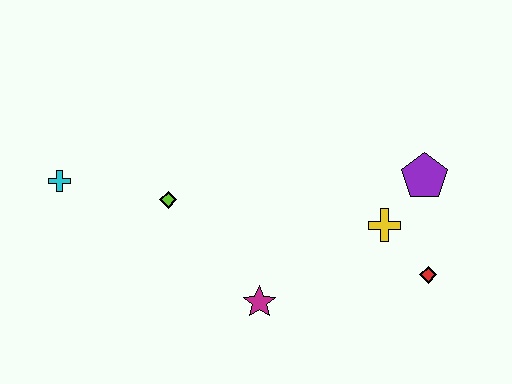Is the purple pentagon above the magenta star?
Yes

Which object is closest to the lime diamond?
The cyan cross is closest to the lime diamond.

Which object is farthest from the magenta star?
The cyan cross is farthest from the magenta star.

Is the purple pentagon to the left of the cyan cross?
No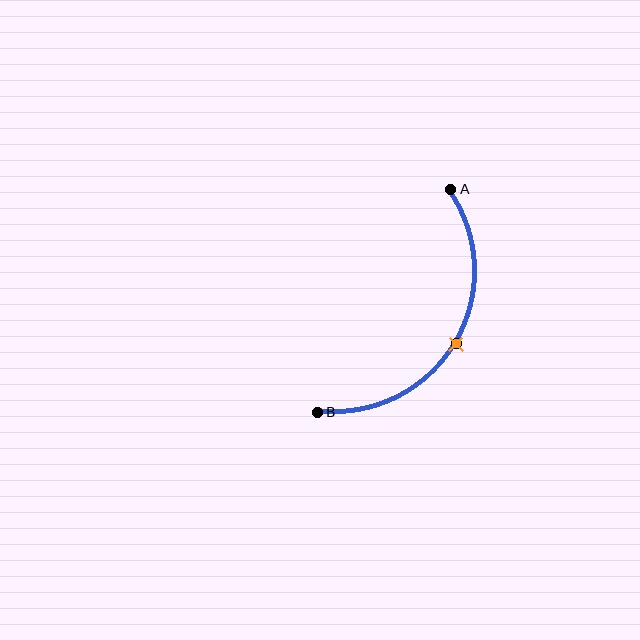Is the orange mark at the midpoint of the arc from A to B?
Yes. The orange mark lies on the arc at equal arc-length from both A and B — it is the arc midpoint.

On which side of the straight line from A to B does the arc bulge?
The arc bulges to the right of the straight line connecting A and B.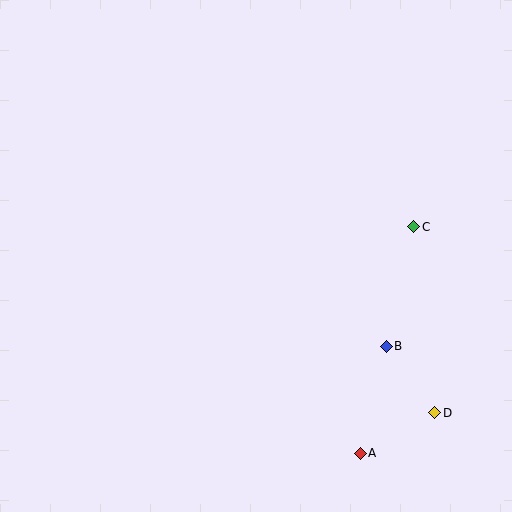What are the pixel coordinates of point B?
Point B is at (386, 346).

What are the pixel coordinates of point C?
Point C is at (414, 227).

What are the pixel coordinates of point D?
Point D is at (435, 413).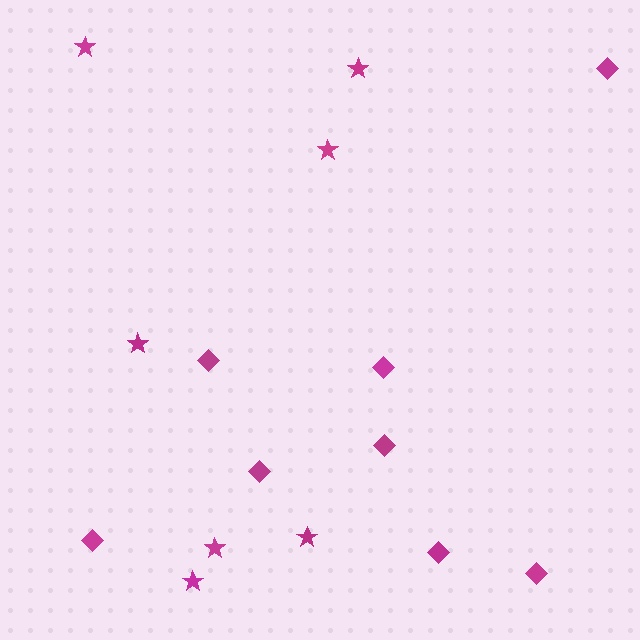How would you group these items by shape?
There are 2 groups: one group of stars (7) and one group of diamonds (8).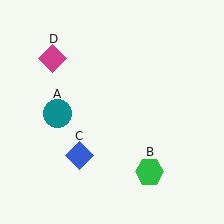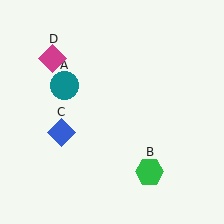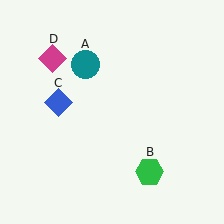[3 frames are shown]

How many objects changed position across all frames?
2 objects changed position: teal circle (object A), blue diamond (object C).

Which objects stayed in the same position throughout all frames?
Green hexagon (object B) and magenta diamond (object D) remained stationary.